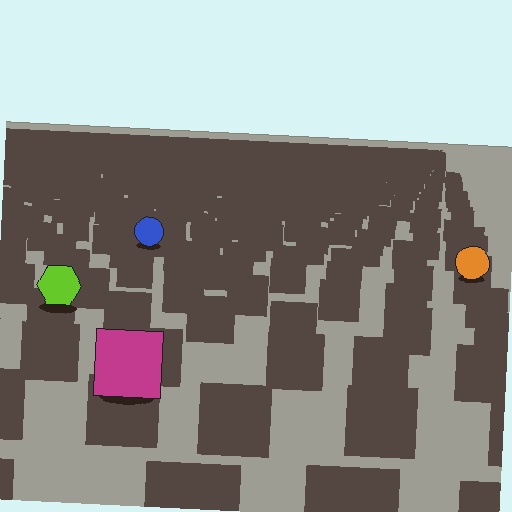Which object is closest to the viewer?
The magenta square is closest. The texture marks near it are larger and more spread out.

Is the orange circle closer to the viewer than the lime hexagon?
No. The lime hexagon is closer — you can tell from the texture gradient: the ground texture is coarser near it.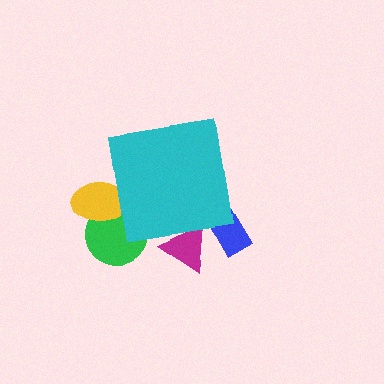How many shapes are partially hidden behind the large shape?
4 shapes are partially hidden.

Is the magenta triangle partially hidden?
Yes, the magenta triangle is partially hidden behind the cyan square.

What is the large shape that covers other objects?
A cyan square.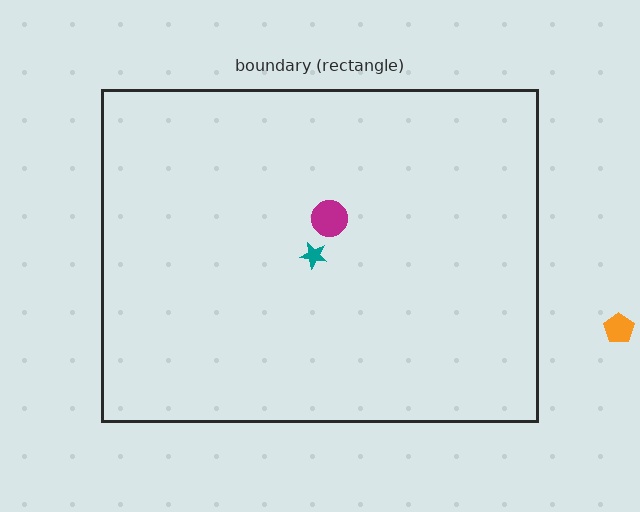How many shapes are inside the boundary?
2 inside, 1 outside.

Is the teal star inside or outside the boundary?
Inside.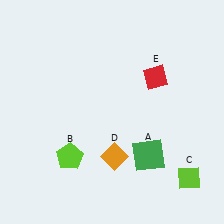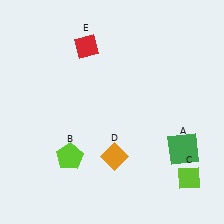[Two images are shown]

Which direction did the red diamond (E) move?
The red diamond (E) moved left.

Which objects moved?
The objects that moved are: the green square (A), the red diamond (E).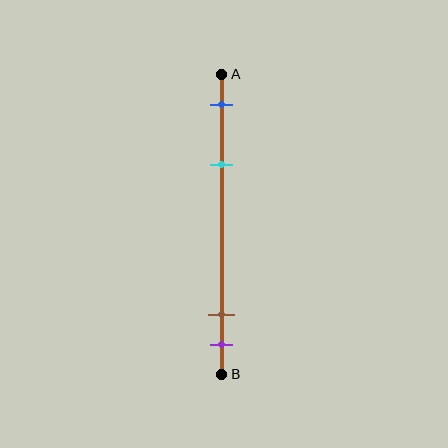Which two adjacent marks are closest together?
The brown and purple marks are the closest adjacent pair.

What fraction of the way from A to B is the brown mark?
The brown mark is approximately 80% (0.8) of the way from A to B.